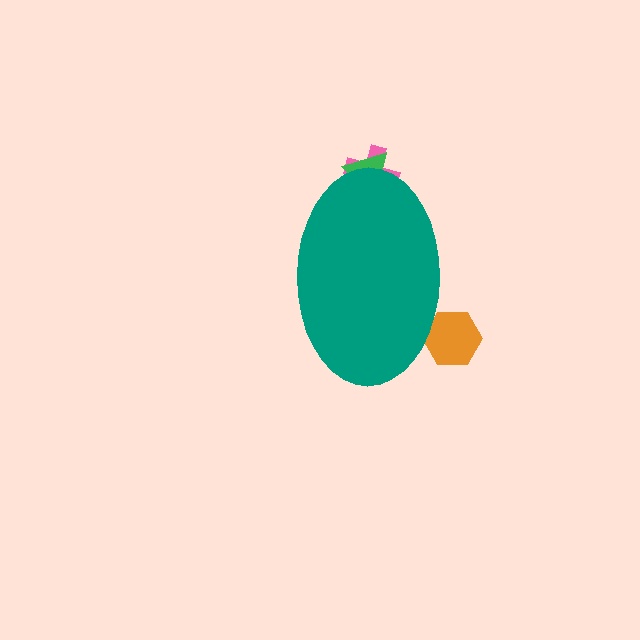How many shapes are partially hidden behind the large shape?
3 shapes are partially hidden.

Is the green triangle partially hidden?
Yes, the green triangle is partially hidden behind the teal ellipse.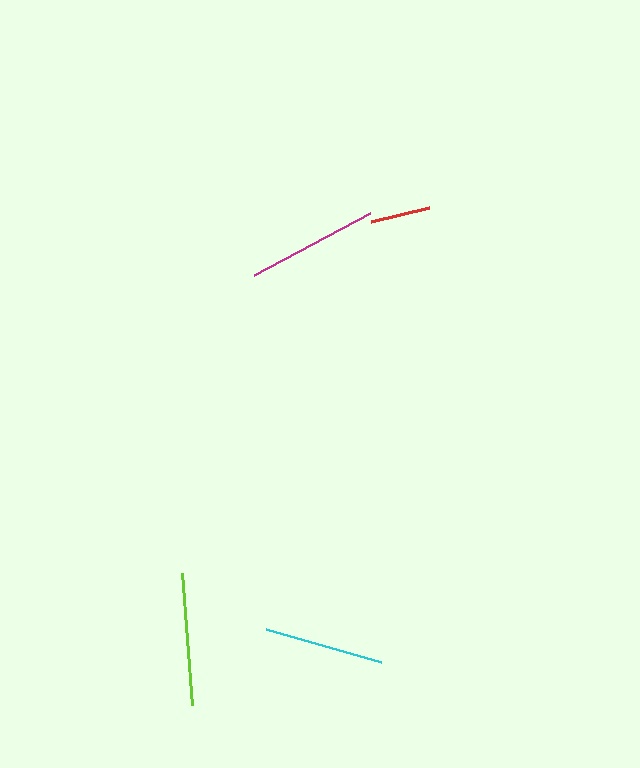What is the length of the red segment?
The red segment is approximately 60 pixels long.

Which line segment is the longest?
The lime line is the longest at approximately 132 pixels.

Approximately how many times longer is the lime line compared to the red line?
The lime line is approximately 2.2 times the length of the red line.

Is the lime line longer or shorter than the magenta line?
The lime line is longer than the magenta line.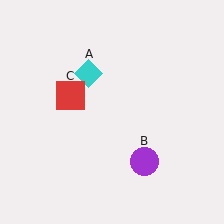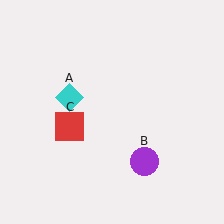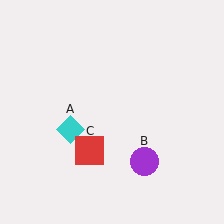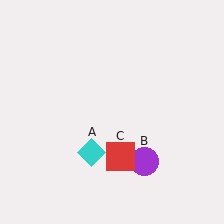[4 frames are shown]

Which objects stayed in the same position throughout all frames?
Purple circle (object B) remained stationary.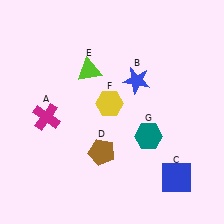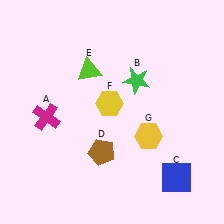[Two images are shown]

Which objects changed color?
B changed from blue to green. G changed from teal to yellow.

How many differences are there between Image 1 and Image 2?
There are 2 differences between the two images.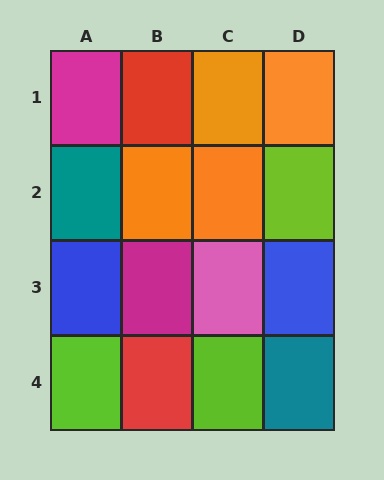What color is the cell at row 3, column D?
Blue.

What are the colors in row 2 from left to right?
Teal, orange, orange, lime.